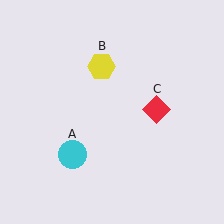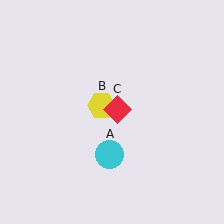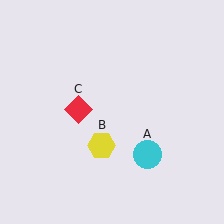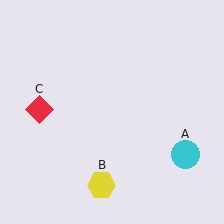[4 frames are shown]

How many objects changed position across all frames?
3 objects changed position: cyan circle (object A), yellow hexagon (object B), red diamond (object C).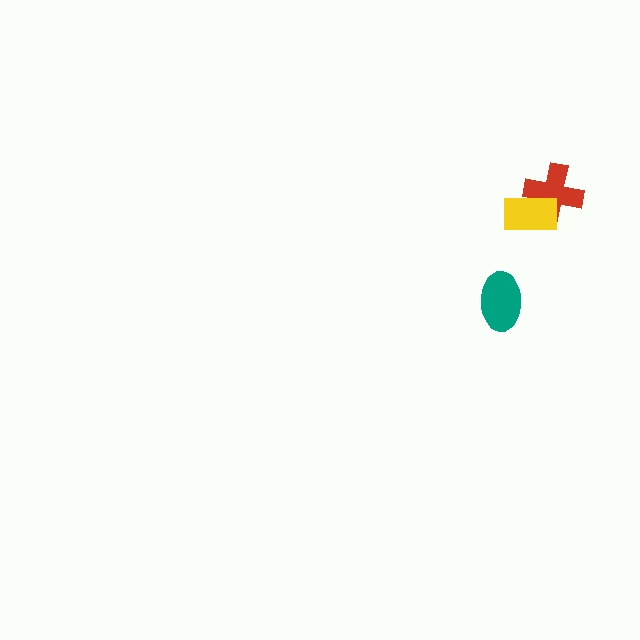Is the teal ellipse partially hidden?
No, no other shape covers it.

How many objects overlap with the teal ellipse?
0 objects overlap with the teal ellipse.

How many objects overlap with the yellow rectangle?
1 object overlaps with the yellow rectangle.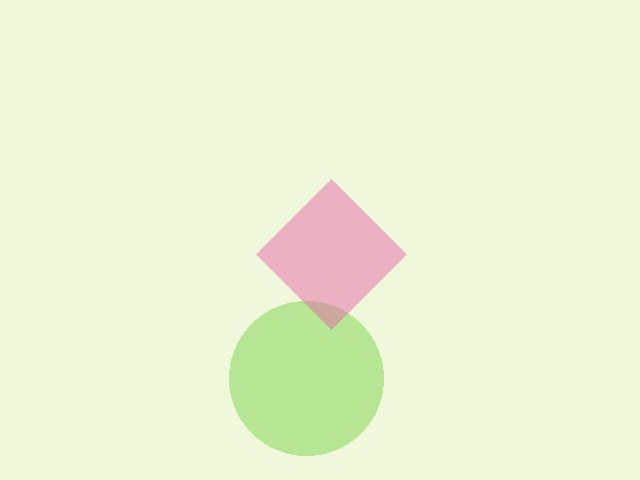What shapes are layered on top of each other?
The layered shapes are: a lime circle, a pink diamond.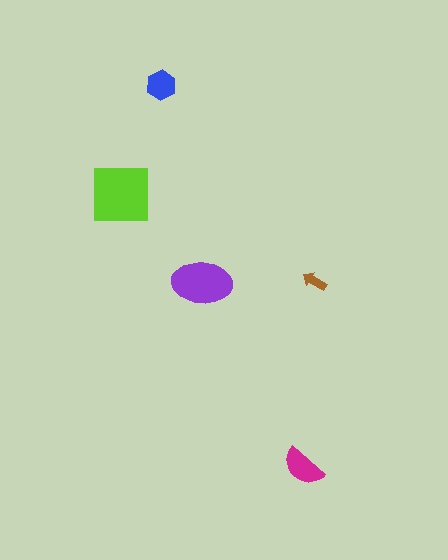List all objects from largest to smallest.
The lime square, the purple ellipse, the magenta semicircle, the blue hexagon, the brown arrow.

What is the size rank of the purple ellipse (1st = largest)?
2nd.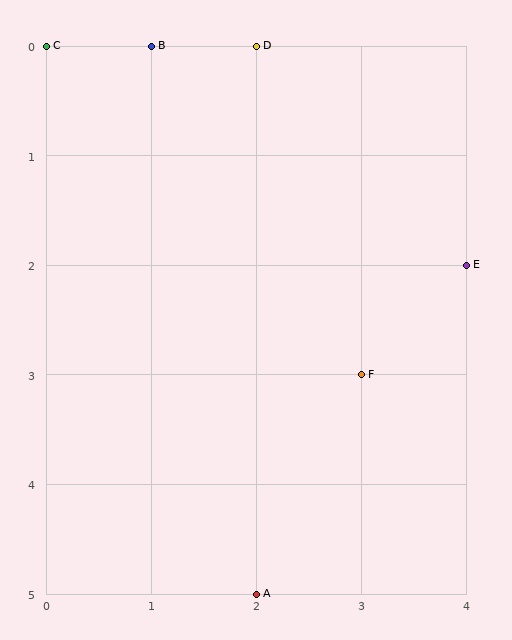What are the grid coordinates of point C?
Point C is at grid coordinates (0, 0).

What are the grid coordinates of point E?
Point E is at grid coordinates (4, 2).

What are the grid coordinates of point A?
Point A is at grid coordinates (2, 5).